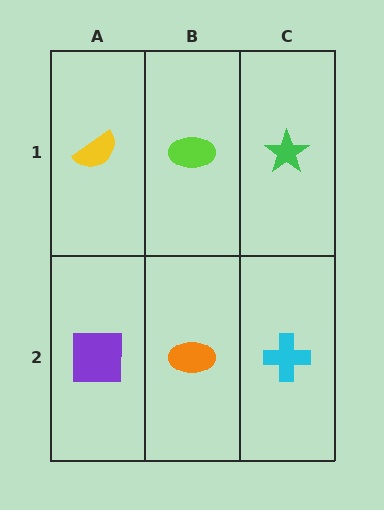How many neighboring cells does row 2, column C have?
2.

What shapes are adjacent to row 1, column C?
A cyan cross (row 2, column C), a lime ellipse (row 1, column B).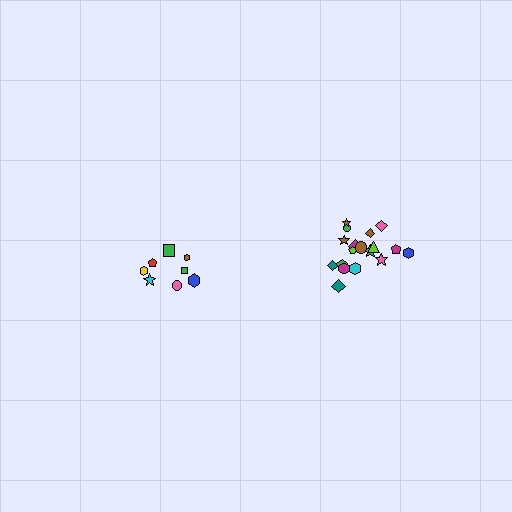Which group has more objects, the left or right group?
The right group.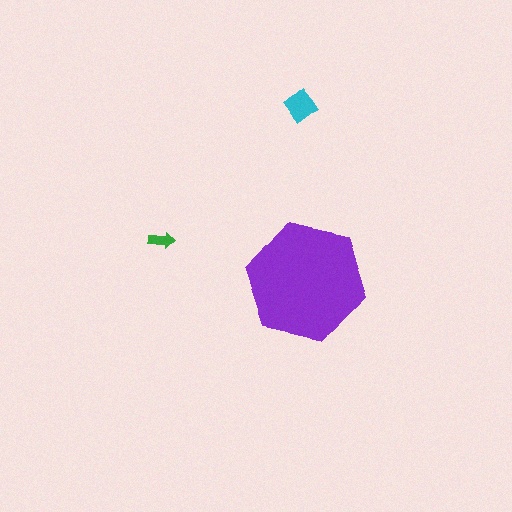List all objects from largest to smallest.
The purple hexagon, the cyan diamond, the green arrow.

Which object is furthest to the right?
The purple hexagon is rightmost.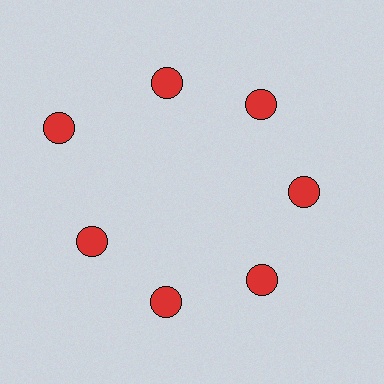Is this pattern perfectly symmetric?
No. The 7 red circles are arranged in a ring, but one element near the 10 o'clock position is pushed outward from the center, breaking the 7-fold rotational symmetry.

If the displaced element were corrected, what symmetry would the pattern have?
It would have 7-fold rotational symmetry — the pattern would map onto itself every 51 degrees.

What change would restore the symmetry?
The symmetry would be restored by moving it inward, back onto the ring so that all 7 circles sit at equal angles and equal distance from the center.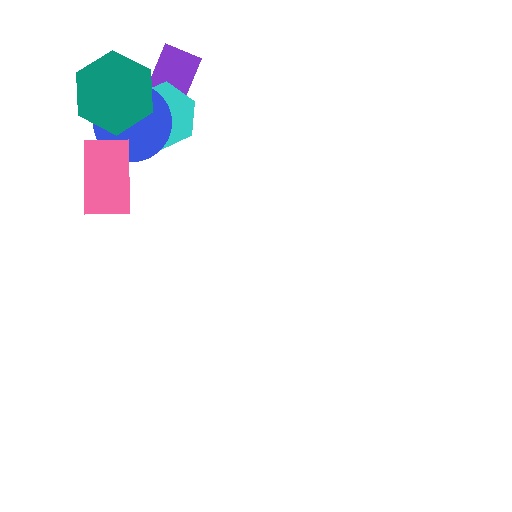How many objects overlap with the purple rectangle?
3 objects overlap with the purple rectangle.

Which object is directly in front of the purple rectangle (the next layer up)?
The cyan hexagon is directly in front of the purple rectangle.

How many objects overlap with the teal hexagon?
3 objects overlap with the teal hexagon.